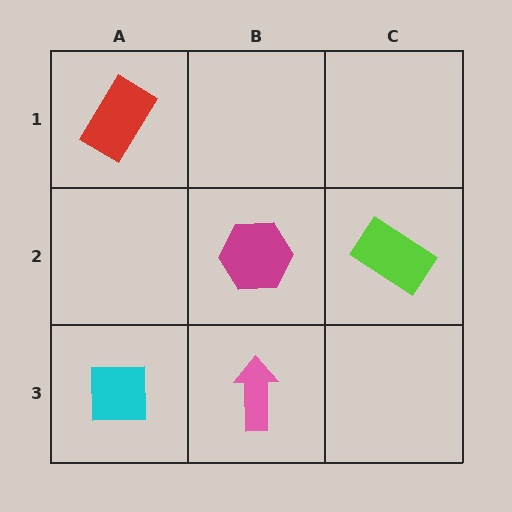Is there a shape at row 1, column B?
No, that cell is empty.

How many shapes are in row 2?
2 shapes.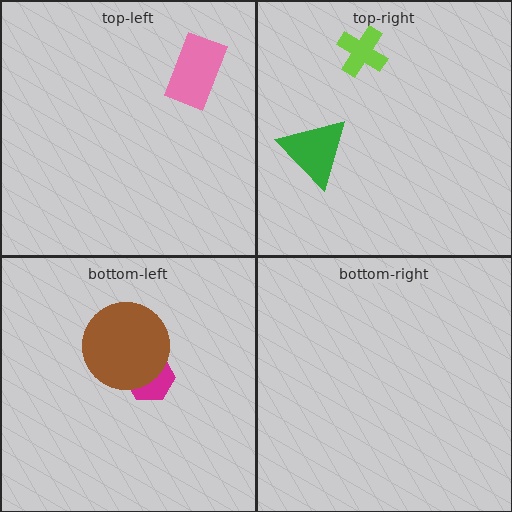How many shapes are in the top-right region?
2.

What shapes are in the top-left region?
The pink rectangle.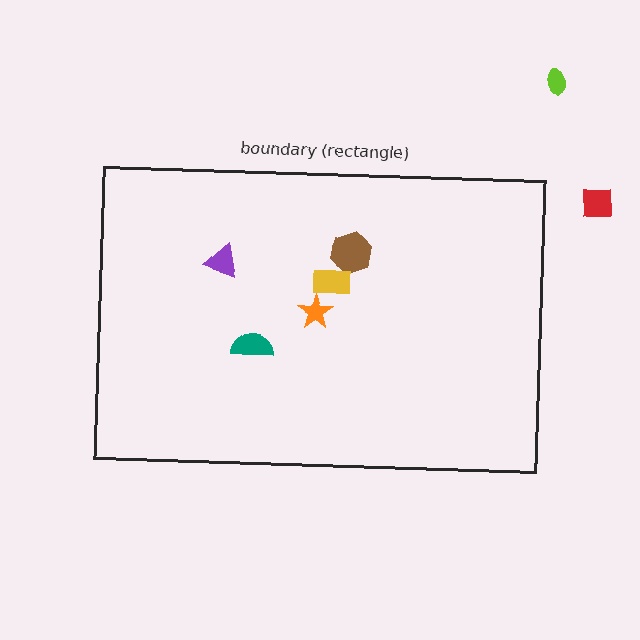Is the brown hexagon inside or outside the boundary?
Inside.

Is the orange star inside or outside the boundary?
Inside.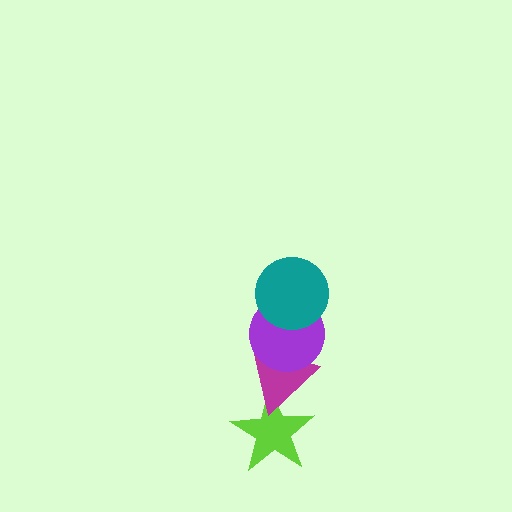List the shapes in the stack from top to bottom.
From top to bottom: the teal circle, the purple circle, the magenta triangle, the lime star.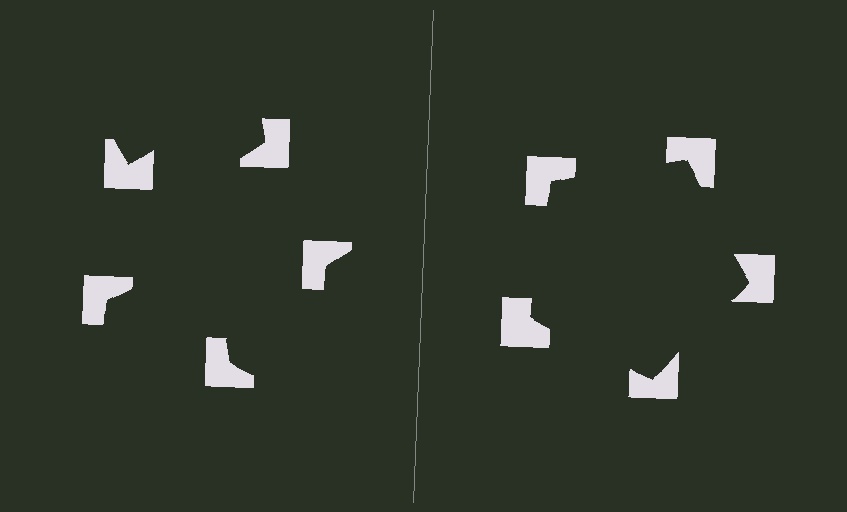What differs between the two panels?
The notched squares are positioned identically on both sides; only the wedge orientations differ. On the right they align to a pentagon; on the left they are misaligned.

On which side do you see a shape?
An illusory pentagon appears on the right side. On the left side the wedge cuts are rotated, so no coherent shape forms.